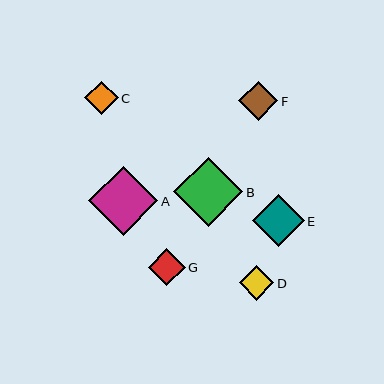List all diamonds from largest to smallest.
From largest to smallest: B, A, E, F, G, D, C.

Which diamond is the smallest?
Diamond C is the smallest with a size of approximately 33 pixels.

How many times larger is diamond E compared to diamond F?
Diamond E is approximately 1.3 times the size of diamond F.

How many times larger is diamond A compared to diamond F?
Diamond A is approximately 1.7 times the size of diamond F.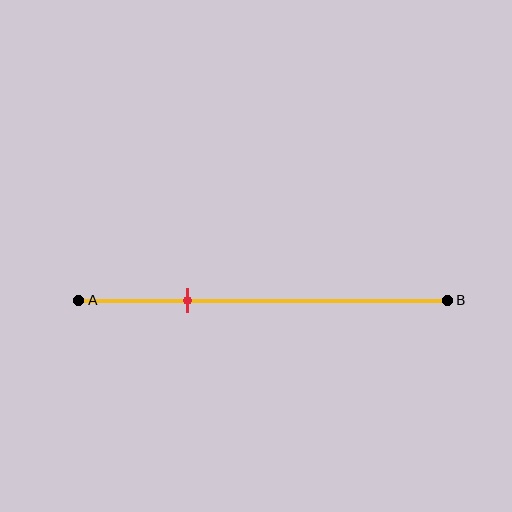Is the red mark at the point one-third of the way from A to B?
No, the mark is at about 30% from A, not at the 33% one-third point.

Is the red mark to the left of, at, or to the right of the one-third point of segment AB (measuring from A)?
The red mark is to the left of the one-third point of segment AB.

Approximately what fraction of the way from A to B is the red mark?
The red mark is approximately 30% of the way from A to B.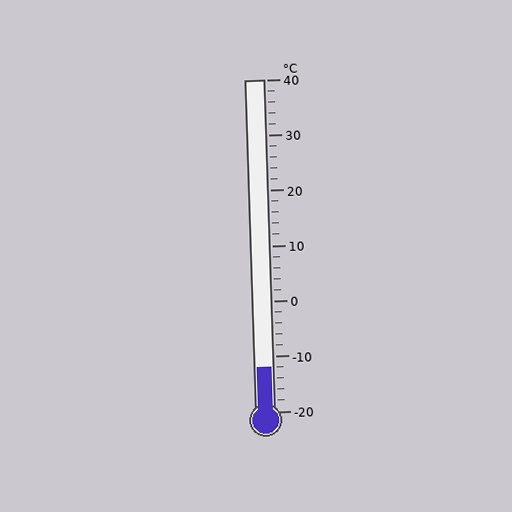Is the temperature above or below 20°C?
The temperature is below 20°C.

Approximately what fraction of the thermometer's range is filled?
The thermometer is filled to approximately 15% of its range.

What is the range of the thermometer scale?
The thermometer scale ranges from -20°C to 40°C.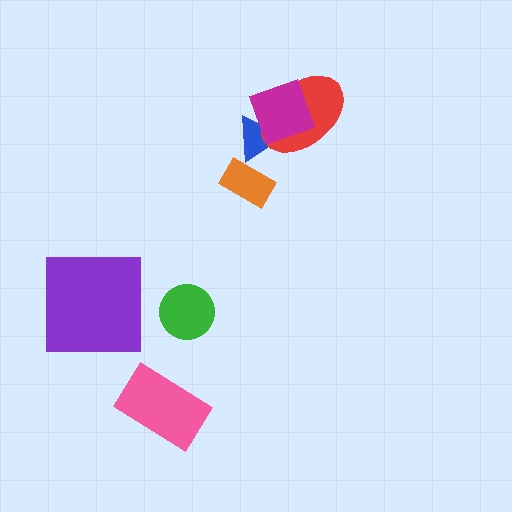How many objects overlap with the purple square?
0 objects overlap with the purple square.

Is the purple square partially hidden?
No, no other shape covers it.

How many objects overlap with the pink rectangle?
0 objects overlap with the pink rectangle.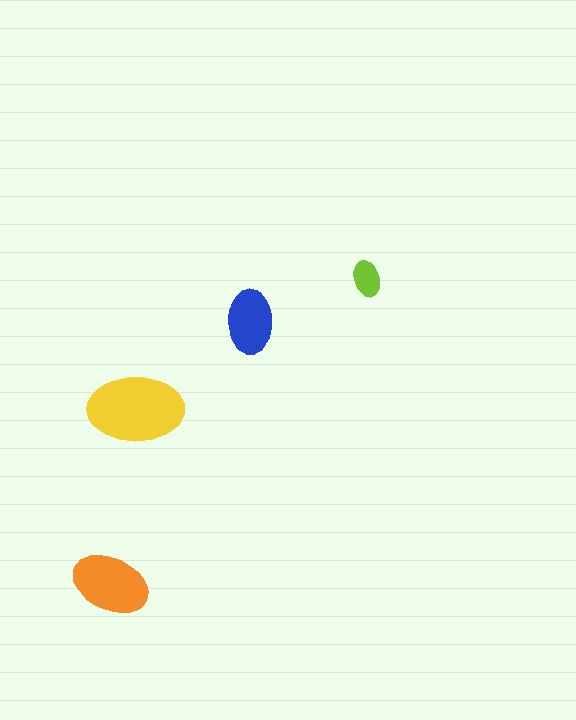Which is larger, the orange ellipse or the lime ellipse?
The orange one.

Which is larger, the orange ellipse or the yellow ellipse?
The yellow one.